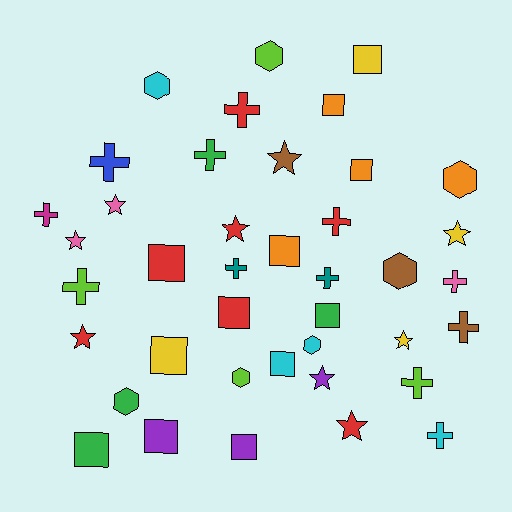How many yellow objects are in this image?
There are 4 yellow objects.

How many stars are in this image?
There are 9 stars.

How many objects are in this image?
There are 40 objects.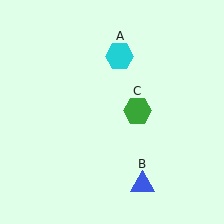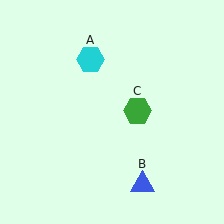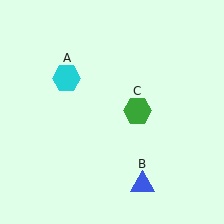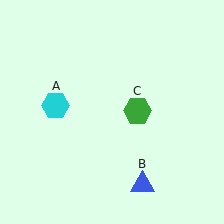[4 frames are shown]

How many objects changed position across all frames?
1 object changed position: cyan hexagon (object A).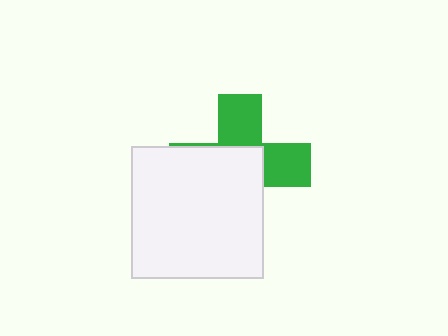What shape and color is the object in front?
The object in front is a white square.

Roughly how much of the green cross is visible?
A small part of it is visible (roughly 43%).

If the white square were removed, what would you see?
You would see the complete green cross.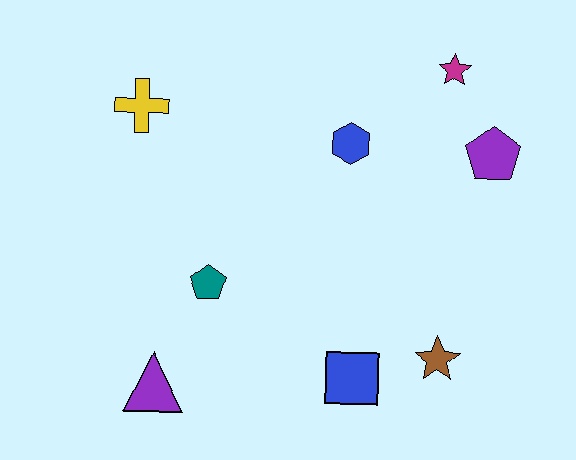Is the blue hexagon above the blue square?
Yes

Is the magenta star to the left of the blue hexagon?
No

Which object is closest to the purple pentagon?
The magenta star is closest to the purple pentagon.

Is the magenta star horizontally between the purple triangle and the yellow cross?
No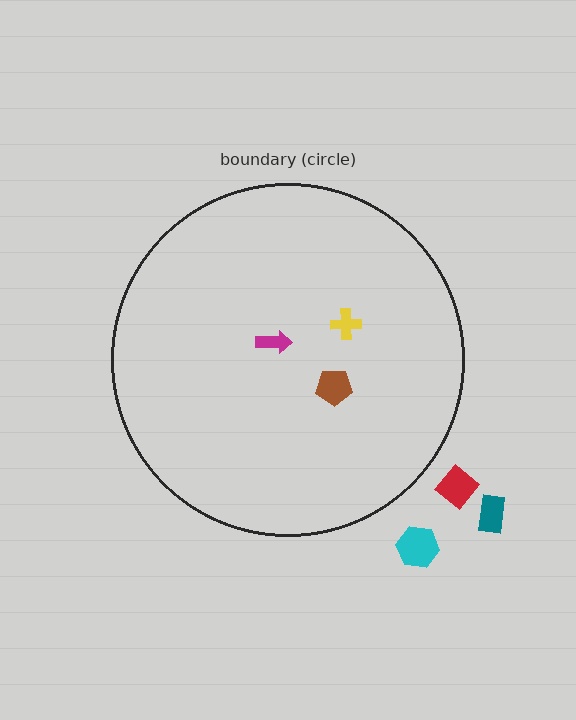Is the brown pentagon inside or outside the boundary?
Inside.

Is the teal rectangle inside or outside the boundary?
Outside.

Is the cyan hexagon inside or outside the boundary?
Outside.